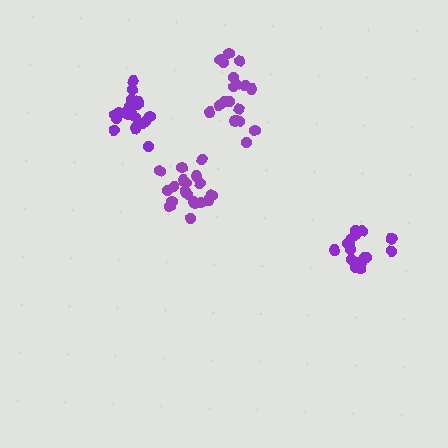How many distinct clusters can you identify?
There are 4 distinct clusters.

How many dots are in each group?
Group 1: 19 dots, Group 2: 20 dots, Group 3: 18 dots, Group 4: 17 dots (74 total).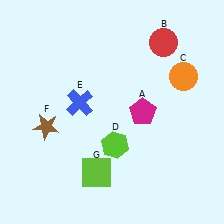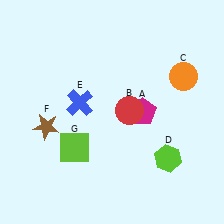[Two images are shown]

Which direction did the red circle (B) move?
The red circle (B) moved down.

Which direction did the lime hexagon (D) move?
The lime hexagon (D) moved right.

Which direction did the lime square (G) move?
The lime square (G) moved up.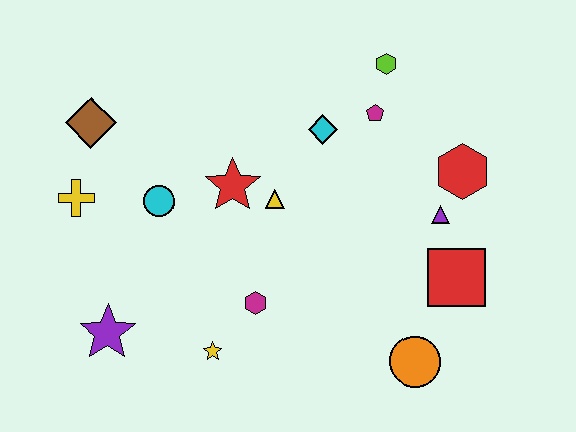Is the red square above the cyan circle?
No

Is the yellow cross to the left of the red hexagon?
Yes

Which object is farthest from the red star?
The orange circle is farthest from the red star.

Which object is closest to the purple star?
The yellow star is closest to the purple star.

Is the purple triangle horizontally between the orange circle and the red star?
No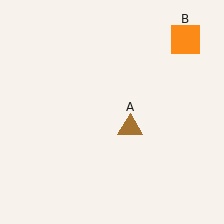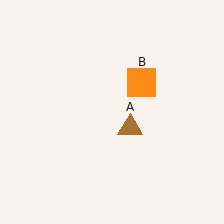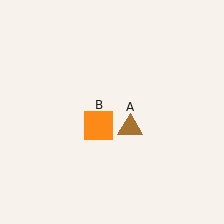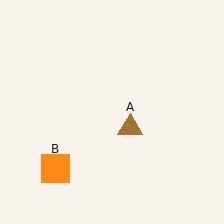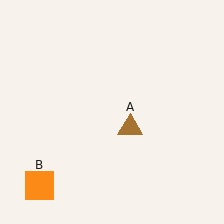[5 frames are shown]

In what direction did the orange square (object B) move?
The orange square (object B) moved down and to the left.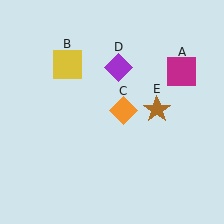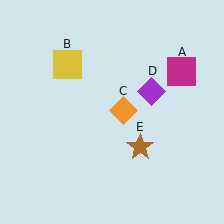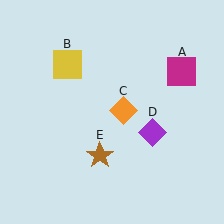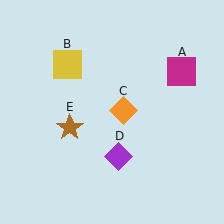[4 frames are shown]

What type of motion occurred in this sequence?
The purple diamond (object D), brown star (object E) rotated clockwise around the center of the scene.